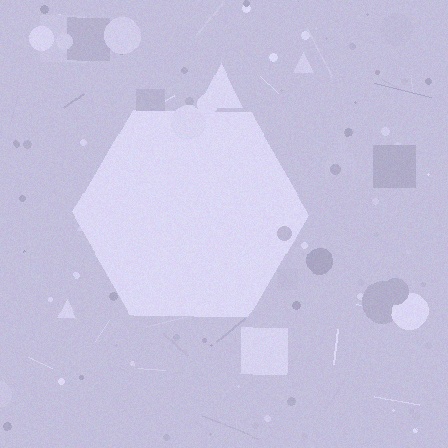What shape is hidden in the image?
A hexagon is hidden in the image.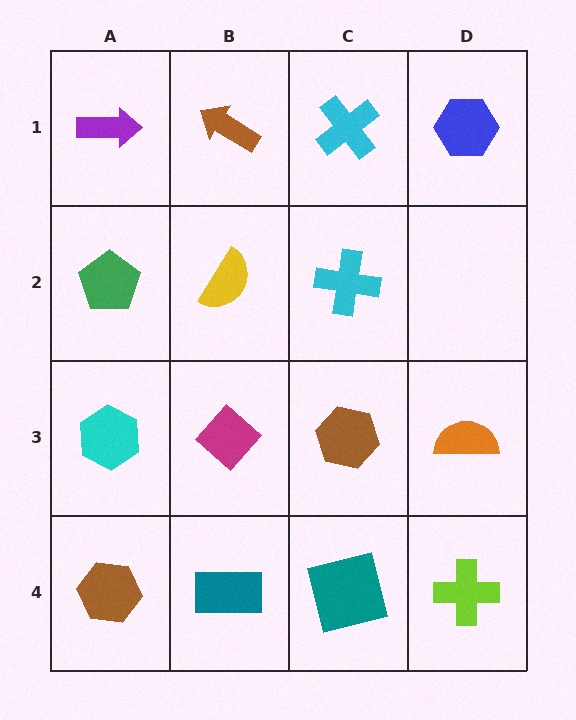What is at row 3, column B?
A magenta diamond.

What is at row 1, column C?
A cyan cross.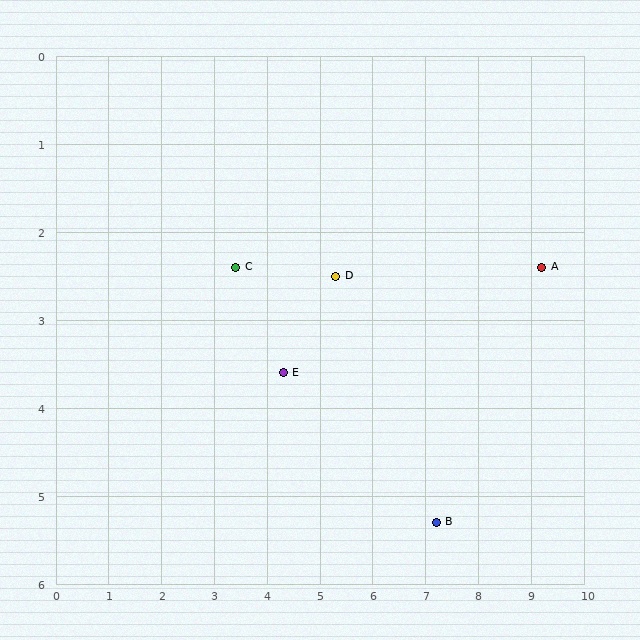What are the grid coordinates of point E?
Point E is at approximately (4.3, 3.6).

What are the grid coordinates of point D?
Point D is at approximately (5.3, 2.5).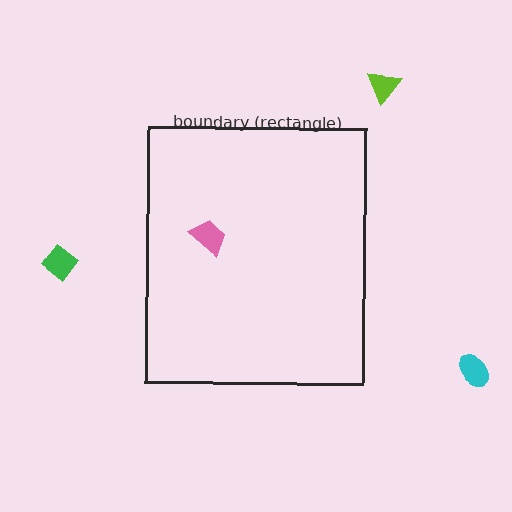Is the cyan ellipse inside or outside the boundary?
Outside.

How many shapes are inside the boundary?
1 inside, 3 outside.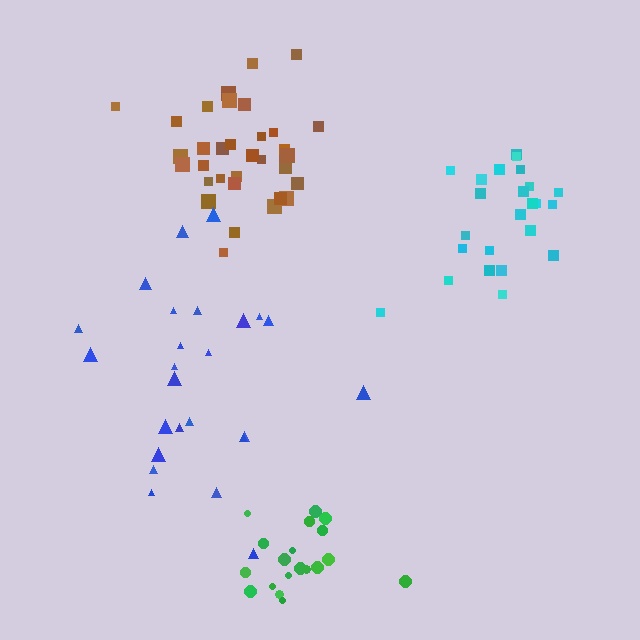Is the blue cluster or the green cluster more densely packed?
Green.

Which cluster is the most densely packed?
Brown.